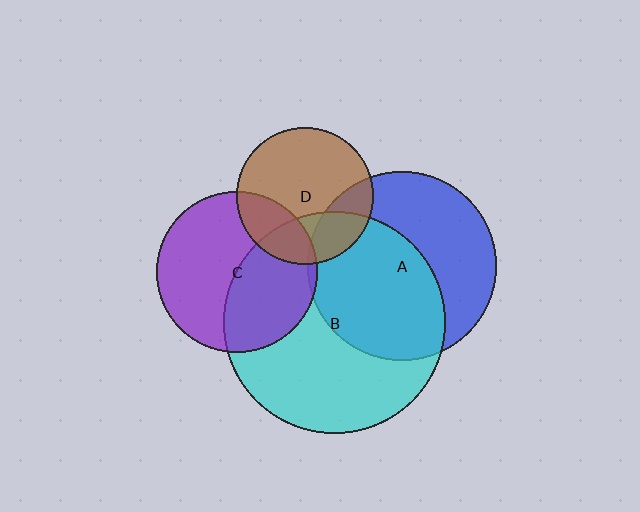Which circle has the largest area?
Circle B (cyan).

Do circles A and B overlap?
Yes.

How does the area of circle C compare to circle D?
Approximately 1.4 times.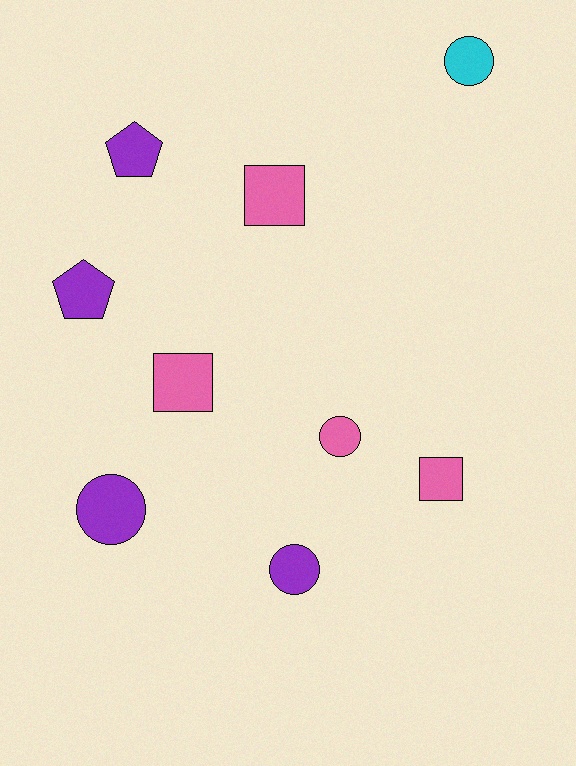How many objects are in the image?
There are 9 objects.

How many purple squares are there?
There are no purple squares.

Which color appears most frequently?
Purple, with 4 objects.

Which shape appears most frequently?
Circle, with 4 objects.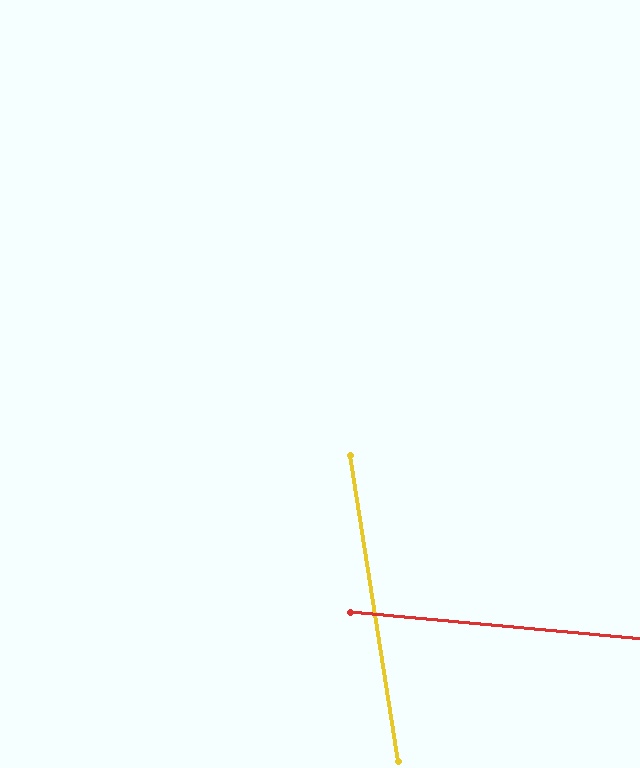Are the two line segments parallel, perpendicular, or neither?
Neither parallel nor perpendicular — they differ by about 76°.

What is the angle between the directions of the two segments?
Approximately 76 degrees.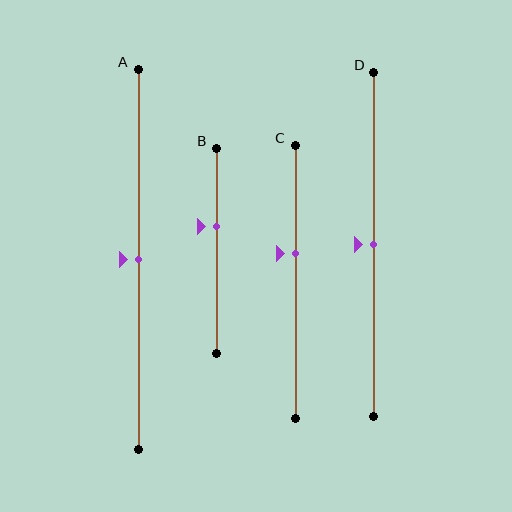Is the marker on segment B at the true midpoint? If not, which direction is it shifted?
No, the marker on segment B is shifted upward by about 12% of the segment length.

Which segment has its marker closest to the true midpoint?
Segment A has its marker closest to the true midpoint.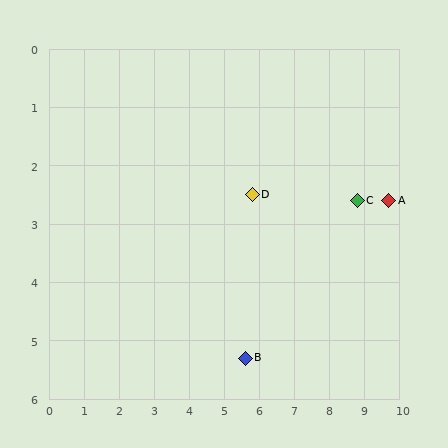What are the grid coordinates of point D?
Point D is at approximately (5.8, 2.5).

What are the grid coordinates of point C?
Point C is at approximately (8.8, 2.6).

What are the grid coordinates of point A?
Point A is at approximately (9.7, 2.6).